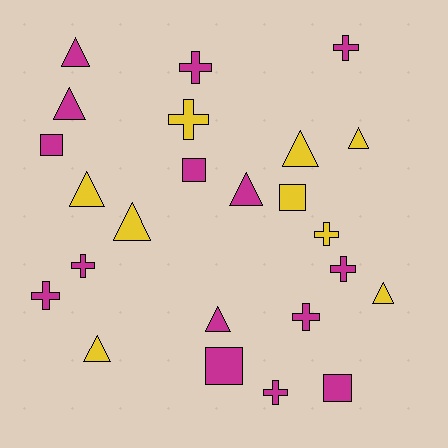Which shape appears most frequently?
Triangle, with 10 objects.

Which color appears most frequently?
Magenta, with 15 objects.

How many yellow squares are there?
There is 1 yellow square.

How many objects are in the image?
There are 24 objects.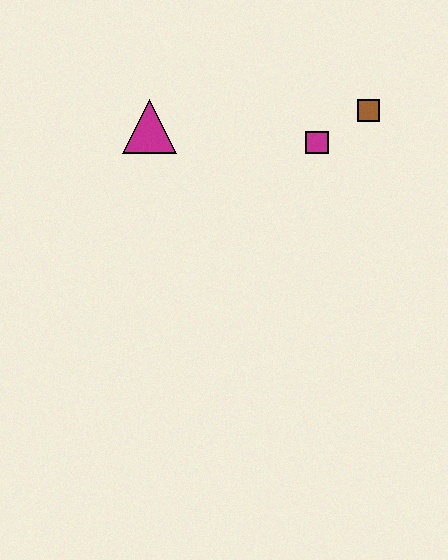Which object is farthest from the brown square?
The magenta triangle is farthest from the brown square.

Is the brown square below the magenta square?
No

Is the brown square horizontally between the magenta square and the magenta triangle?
No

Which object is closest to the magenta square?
The brown square is closest to the magenta square.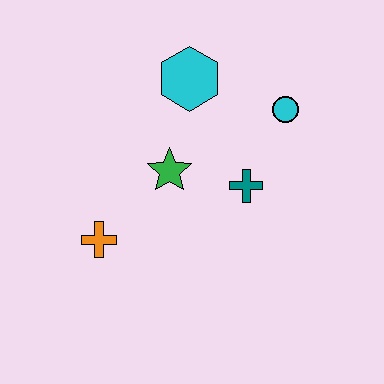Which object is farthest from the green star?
The cyan circle is farthest from the green star.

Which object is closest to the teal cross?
The green star is closest to the teal cross.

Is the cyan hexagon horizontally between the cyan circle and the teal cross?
No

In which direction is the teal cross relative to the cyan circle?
The teal cross is below the cyan circle.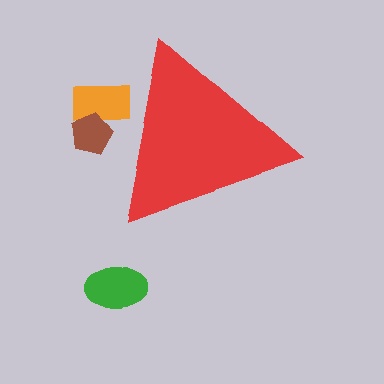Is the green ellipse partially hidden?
No, the green ellipse is fully visible.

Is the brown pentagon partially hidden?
Yes, the brown pentagon is partially hidden behind the red triangle.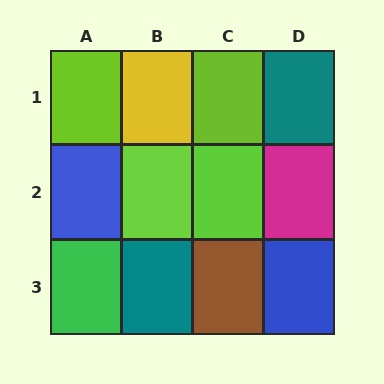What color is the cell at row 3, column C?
Brown.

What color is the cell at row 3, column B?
Teal.